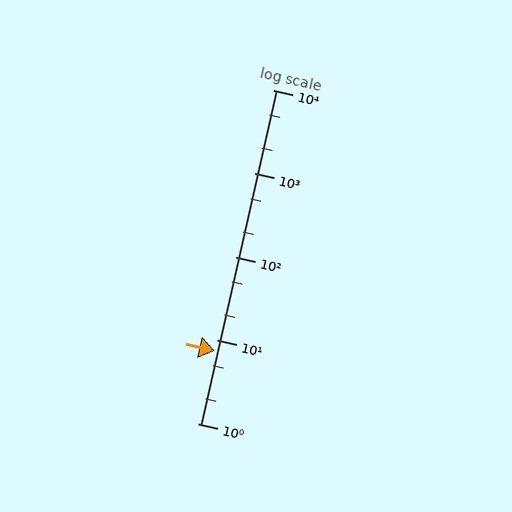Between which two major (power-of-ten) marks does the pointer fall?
The pointer is between 1 and 10.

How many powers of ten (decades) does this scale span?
The scale spans 4 decades, from 1 to 10000.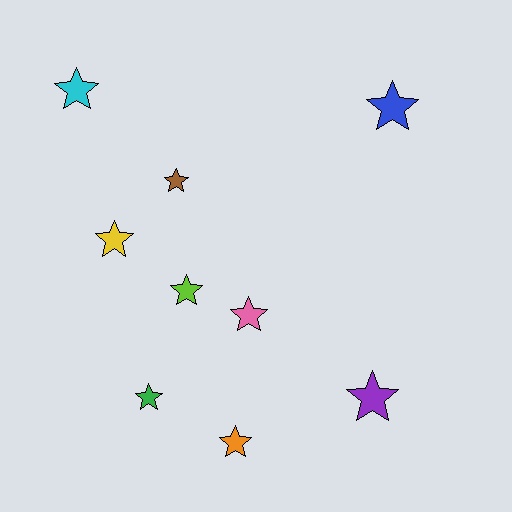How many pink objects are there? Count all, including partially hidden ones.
There is 1 pink object.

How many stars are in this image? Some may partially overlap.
There are 9 stars.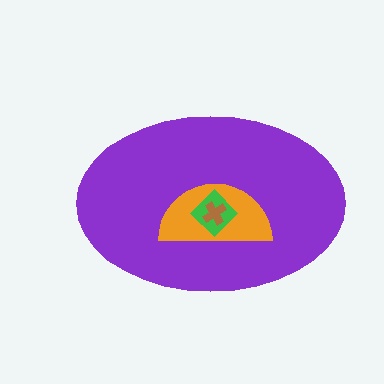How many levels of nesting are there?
4.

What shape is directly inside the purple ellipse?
The orange semicircle.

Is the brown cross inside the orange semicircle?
Yes.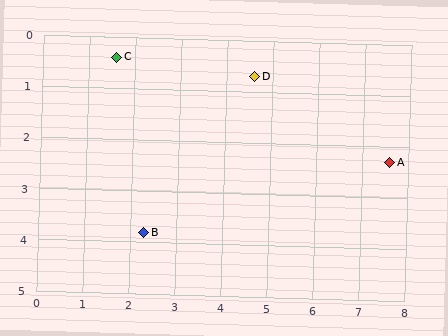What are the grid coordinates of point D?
Point D is at approximately (4.6, 0.7).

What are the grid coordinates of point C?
Point C is at approximately (1.6, 0.4).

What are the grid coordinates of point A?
Point A is at approximately (7.6, 2.3).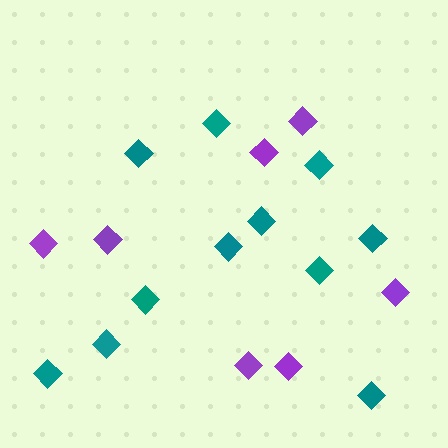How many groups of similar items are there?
There are 2 groups: one group of purple diamonds (7) and one group of teal diamonds (11).